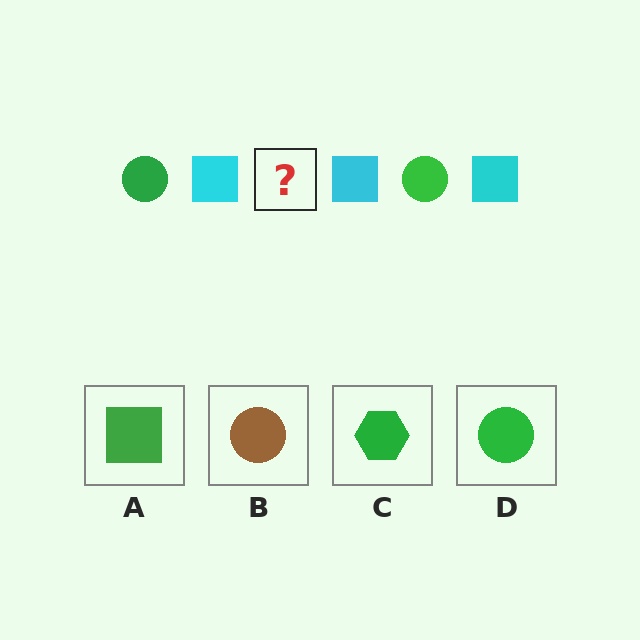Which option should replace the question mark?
Option D.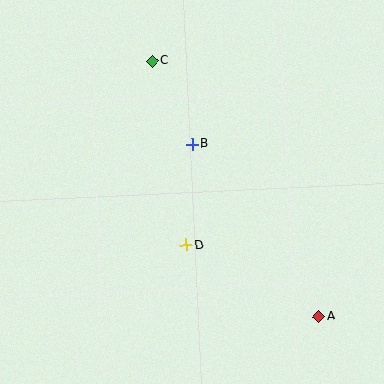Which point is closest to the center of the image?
Point B at (192, 144) is closest to the center.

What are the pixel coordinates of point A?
Point A is at (319, 316).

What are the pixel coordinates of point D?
Point D is at (186, 245).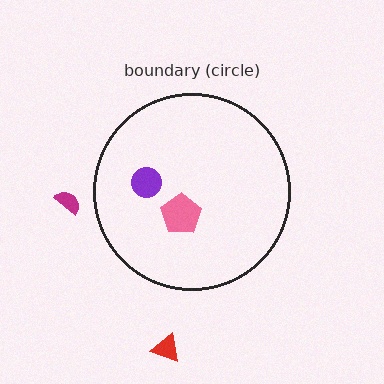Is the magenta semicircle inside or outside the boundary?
Outside.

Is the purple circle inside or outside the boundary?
Inside.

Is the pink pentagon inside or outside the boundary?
Inside.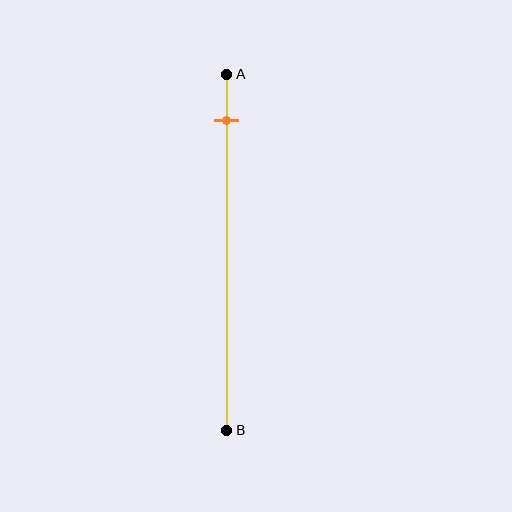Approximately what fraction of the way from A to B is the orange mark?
The orange mark is approximately 15% of the way from A to B.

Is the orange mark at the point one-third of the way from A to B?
No, the mark is at about 15% from A, not at the 33% one-third point.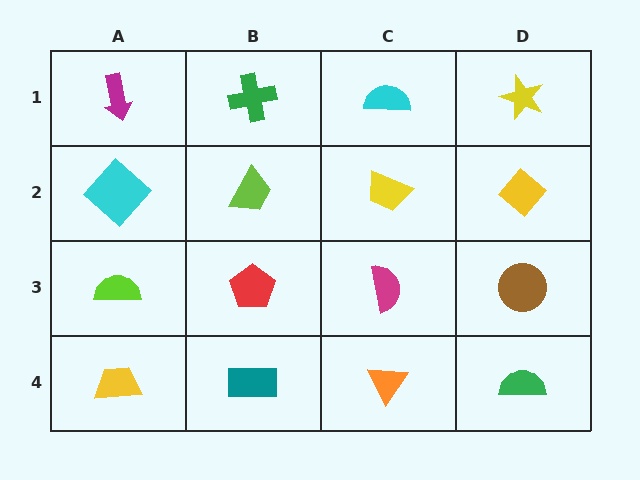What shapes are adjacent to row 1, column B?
A lime trapezoid (row 2, column B), a magenta arrow (row 1, column A), a cyan semicircle (row 1, column C).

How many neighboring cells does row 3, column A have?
3.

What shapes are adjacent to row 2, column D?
A yellow star (row 1, column D), a brown circle (row 3, column D), a yellow trapezoid (row 2, column C).